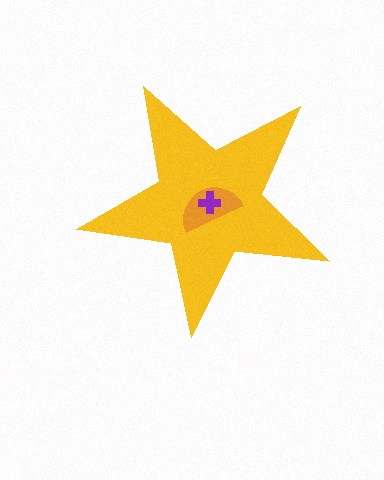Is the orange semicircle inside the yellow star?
Yes.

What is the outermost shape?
The yellow star.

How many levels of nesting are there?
3.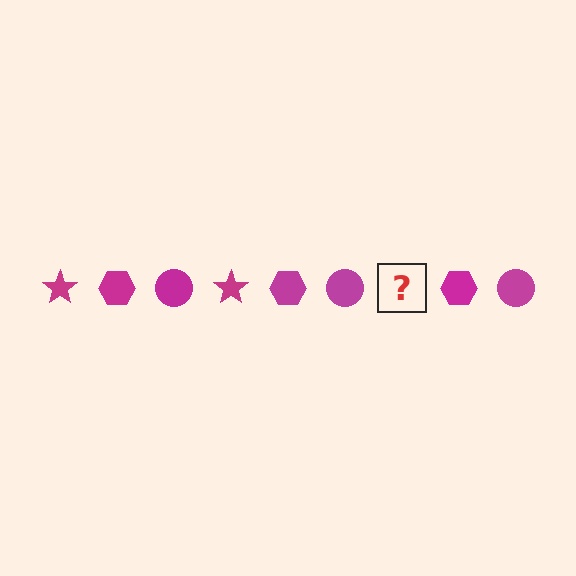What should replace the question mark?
The question mark should be replaced with a magenta star.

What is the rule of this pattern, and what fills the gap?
The rule is that the pattern cycles through star, hexagon, circle shapes in magenta. The gap should be filled with a magenta star.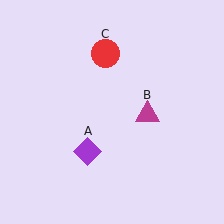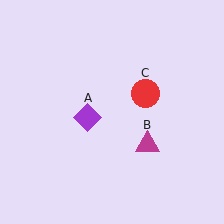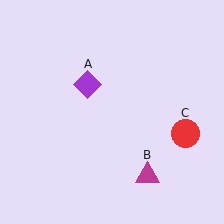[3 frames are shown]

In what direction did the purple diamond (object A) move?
The purple diamond (object A) moved up.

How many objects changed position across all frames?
3 objects changed position: purple diamond (object A), magenta triangle (object B), red circle (object C).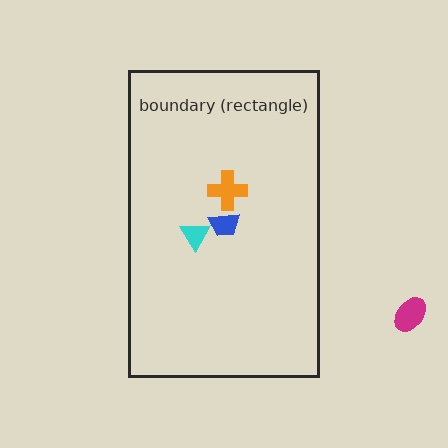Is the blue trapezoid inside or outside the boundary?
Inside.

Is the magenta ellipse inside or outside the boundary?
Outside.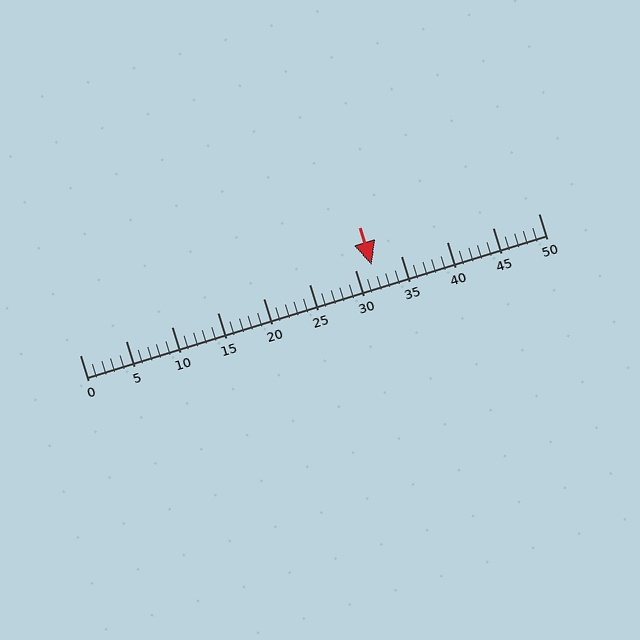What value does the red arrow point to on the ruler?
The red arrow points to approximately 32.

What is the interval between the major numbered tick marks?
The major tick marks are spaced 5 units apart.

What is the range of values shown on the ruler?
The ruler shows values from 0 to 50.